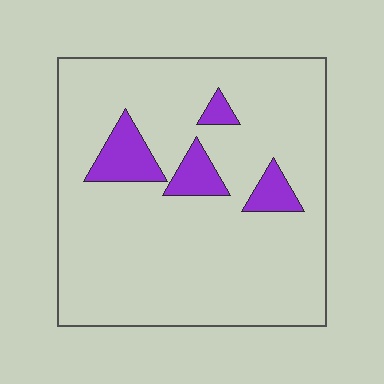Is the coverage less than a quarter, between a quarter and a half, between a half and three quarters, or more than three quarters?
Less than a quarter.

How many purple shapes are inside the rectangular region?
4.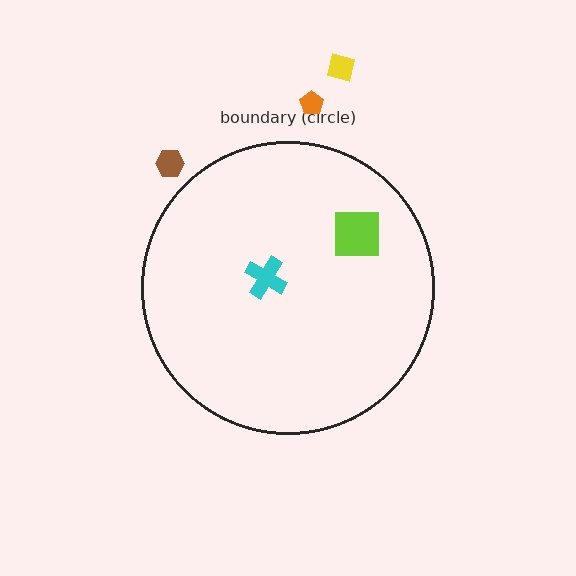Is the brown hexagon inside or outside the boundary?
Outside.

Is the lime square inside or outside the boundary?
Inside.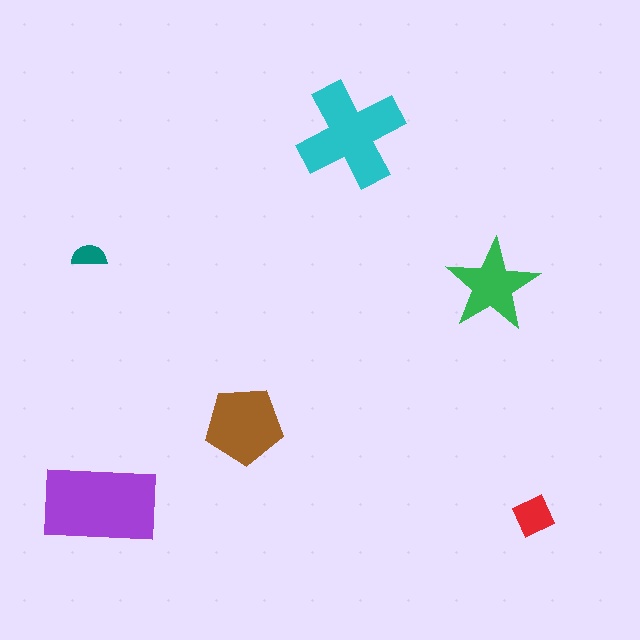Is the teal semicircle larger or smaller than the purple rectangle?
Smaller.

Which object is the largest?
The purple rectangle.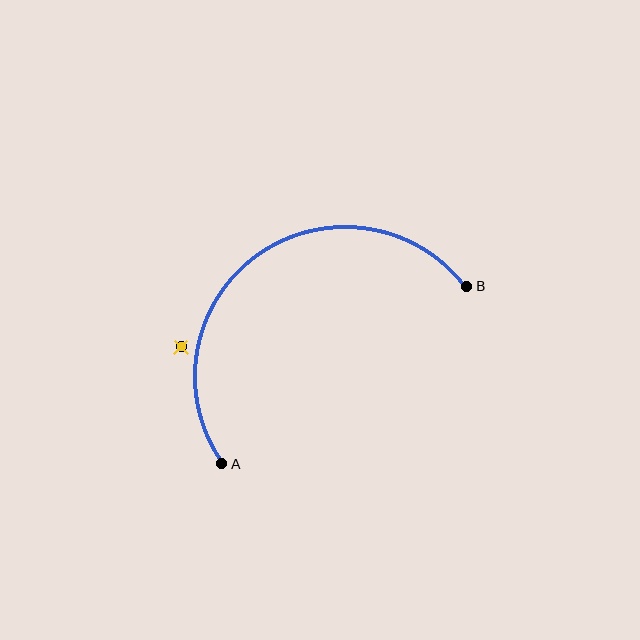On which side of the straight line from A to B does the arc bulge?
The arc bulges above and to the left of the straight line connecting A and B.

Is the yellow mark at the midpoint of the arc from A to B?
No — the yellow mark does not lie on the arc at all. It sits slightly outside the curve.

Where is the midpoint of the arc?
The arc midpoint is the point on the curve farthest from the straight line joining A and B. It sits above and to the left of that line.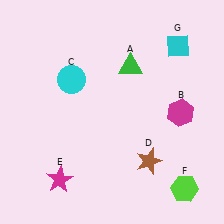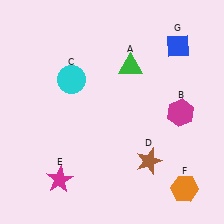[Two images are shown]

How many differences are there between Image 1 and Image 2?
There are 2 differences between the two images.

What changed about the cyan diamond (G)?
In Image 1, G is cyan. In Image 2, it changed to blue.